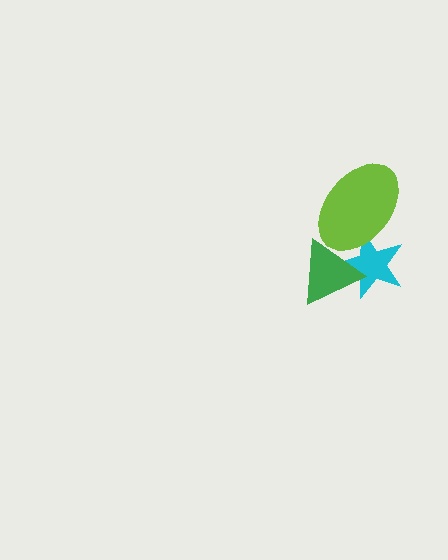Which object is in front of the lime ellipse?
The green triangle is in front of the lime ellipse.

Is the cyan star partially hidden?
Yes, it is partially covered by another shape.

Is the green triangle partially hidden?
No, no other shape covers it.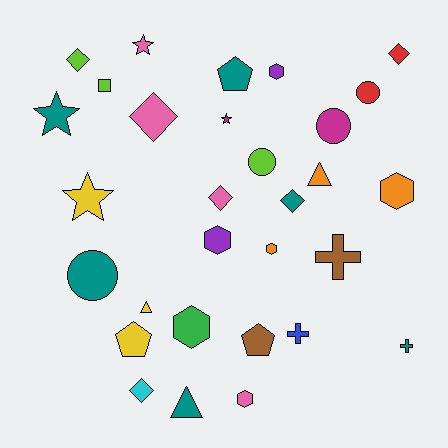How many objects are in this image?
There are 30 objects.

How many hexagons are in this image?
There are 6 hexagons.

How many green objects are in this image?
There is 1 green object.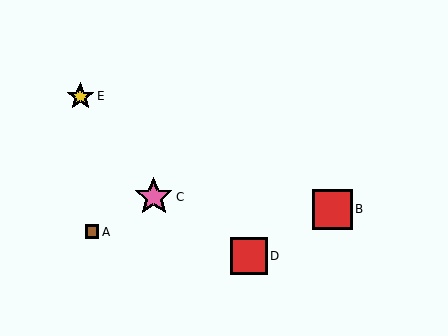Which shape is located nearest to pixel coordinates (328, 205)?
The red square (labeled B) at (332, 209) is nearest to that location.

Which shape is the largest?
The red square (labeled B) is the largest.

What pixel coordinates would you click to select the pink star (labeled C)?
Click at (154, 197) to select the pink star C.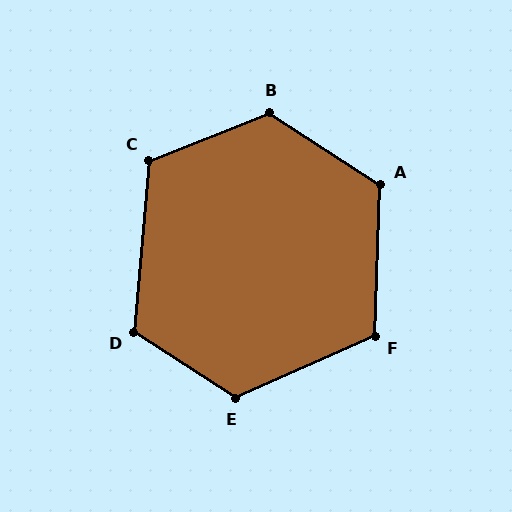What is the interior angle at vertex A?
Approximately 121 degrees (obtuse).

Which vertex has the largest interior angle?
B, at approximately 126 degrees.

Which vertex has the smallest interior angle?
F, at approximately 116 degrees.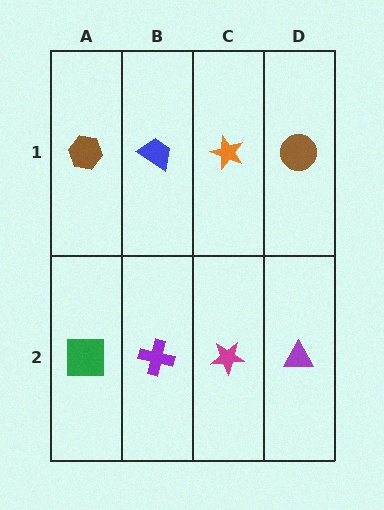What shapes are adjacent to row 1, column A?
A green square (row 2, column A), a blue trapezoid (row 1, column B).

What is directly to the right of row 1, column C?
A brown circle.